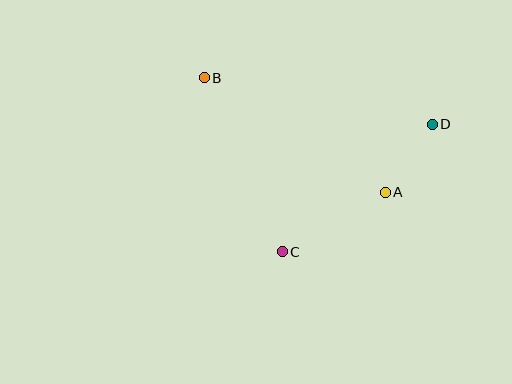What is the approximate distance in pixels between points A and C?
The distance between A and C is approximately 119 pixels.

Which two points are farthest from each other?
Points B and D are farthest from each other.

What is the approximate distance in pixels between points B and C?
The distance between B and C is approximately 191 pixels.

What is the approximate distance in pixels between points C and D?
The distance between C and D is approximately 196 pixels.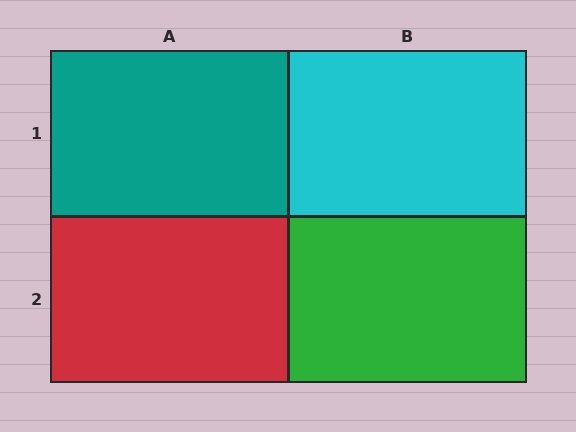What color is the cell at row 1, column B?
Cyan.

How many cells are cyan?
1 cell is cyan.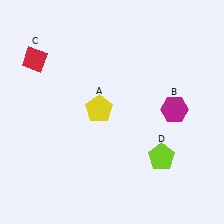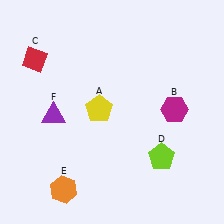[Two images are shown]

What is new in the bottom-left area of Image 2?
An orange hexagon (E) was added in the bottom-left area of Image 2.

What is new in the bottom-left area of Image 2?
A purple triangle (F) was added in the bottom-left area of Image 2.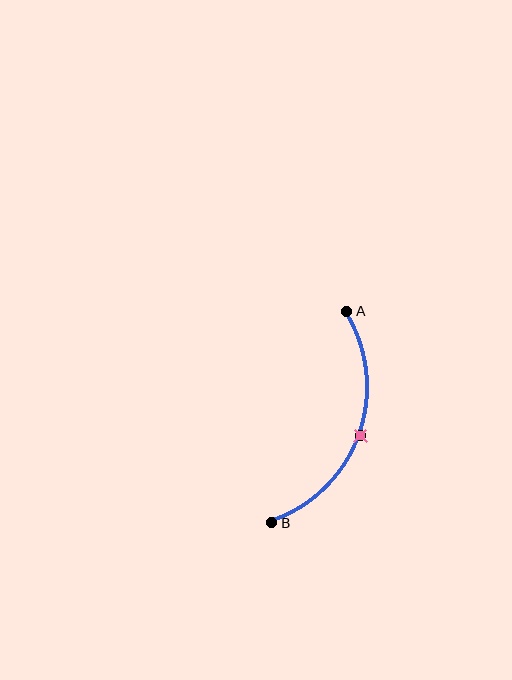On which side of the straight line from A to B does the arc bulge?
The arc bulges to the right of the straight line connecting A and B.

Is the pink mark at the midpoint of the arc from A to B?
Yes. The pink mark lies on the arc at equal arc-length from both A and B — it is the arc midpoint.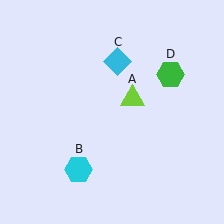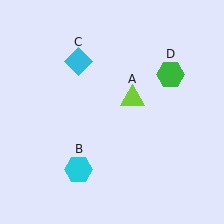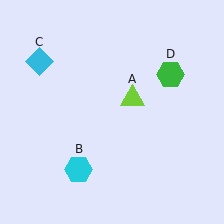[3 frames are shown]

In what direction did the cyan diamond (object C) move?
The cyan diamond (object C) moved left.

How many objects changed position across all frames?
1 object changed position: cyan diamond (object C).